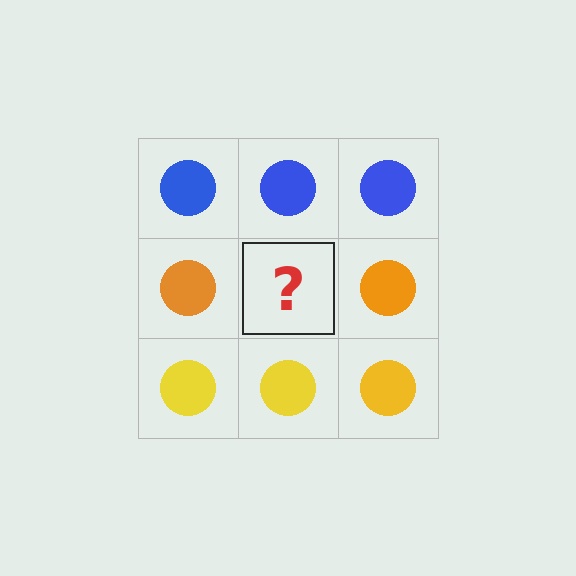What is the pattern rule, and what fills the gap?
The rule is that each row has a consistent color. The gap should be filled with an orange circle.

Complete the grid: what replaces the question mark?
The question mark should be replaced with an orange circle.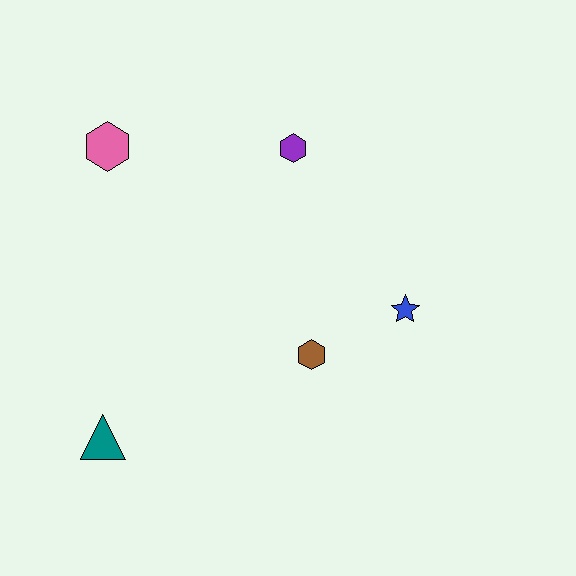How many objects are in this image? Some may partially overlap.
There are 5 objects.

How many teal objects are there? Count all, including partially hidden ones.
There is 1 teal object.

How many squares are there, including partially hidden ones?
There are no squares.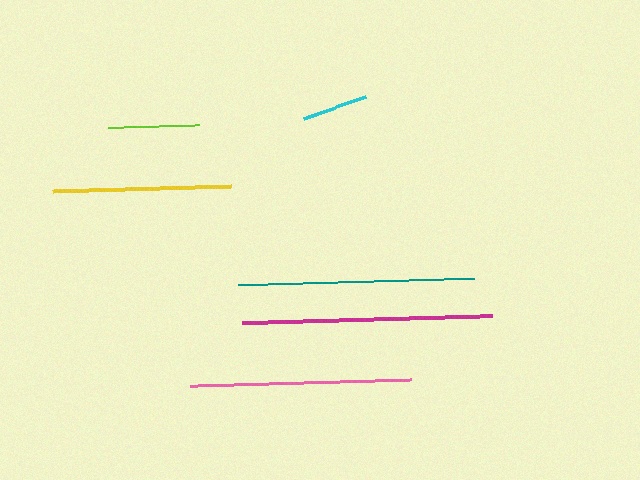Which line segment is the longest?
The magenta line is the longest at approximately 250 pixels.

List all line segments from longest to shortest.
From longest to shortest: magenta, teal, pink, yellow, lime, cyan.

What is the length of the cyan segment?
The cyan segment is approximately 67 pixels long.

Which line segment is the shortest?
The cyan line is the shortest at approximately 67 pixels.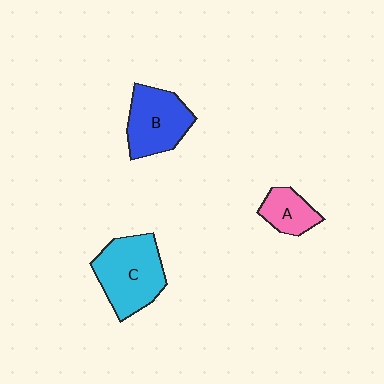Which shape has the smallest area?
Shape A (pink).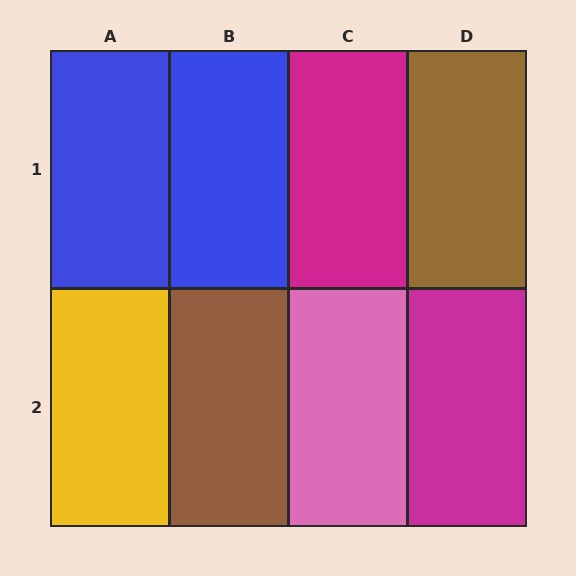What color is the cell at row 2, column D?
Magenta.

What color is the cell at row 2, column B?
Brown.